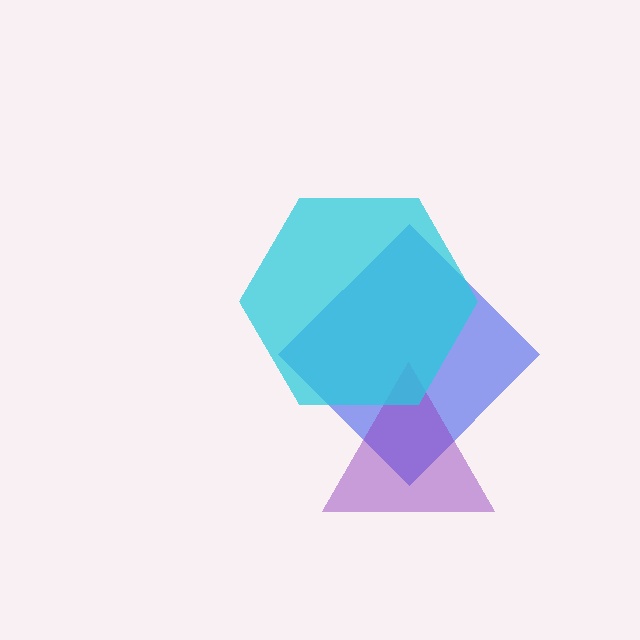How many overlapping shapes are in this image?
There are 3 overlapping shapes in the image.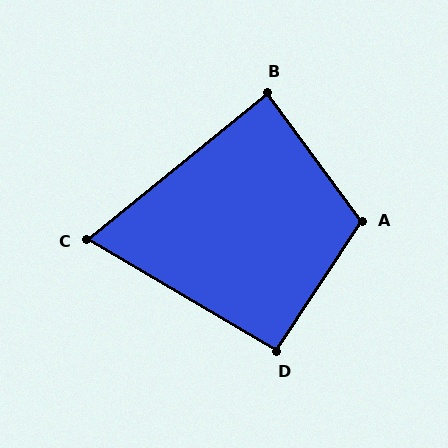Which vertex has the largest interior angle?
A, at approximately 110 degrees.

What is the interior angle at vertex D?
Approximately 93 degrees (approximately right).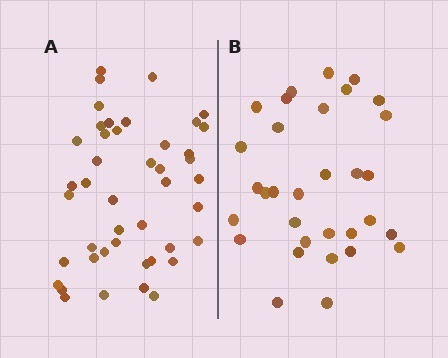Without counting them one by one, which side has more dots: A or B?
Region A (the left region) has more dots.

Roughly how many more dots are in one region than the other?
Region A has roughly 12 or so more dots than region B.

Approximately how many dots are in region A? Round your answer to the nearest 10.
About 40 dots. (The exact count is 44, which rounds to 40.)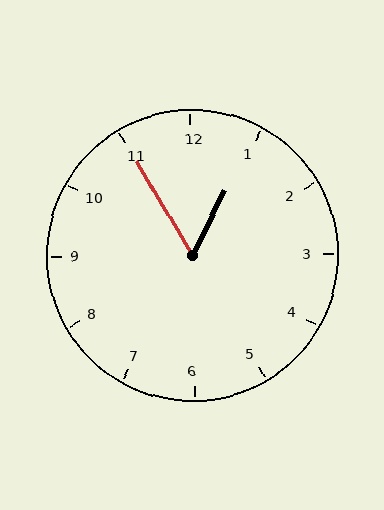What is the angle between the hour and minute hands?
Approximately 58 degrees.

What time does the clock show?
12:55.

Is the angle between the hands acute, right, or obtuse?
It is acute.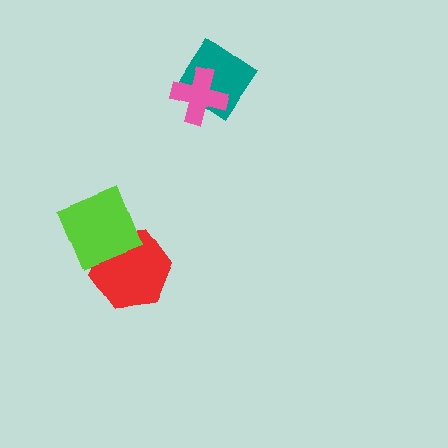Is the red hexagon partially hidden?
Yes, it is partially covered by another shape.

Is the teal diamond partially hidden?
Yes, it is partially covered by another shape.